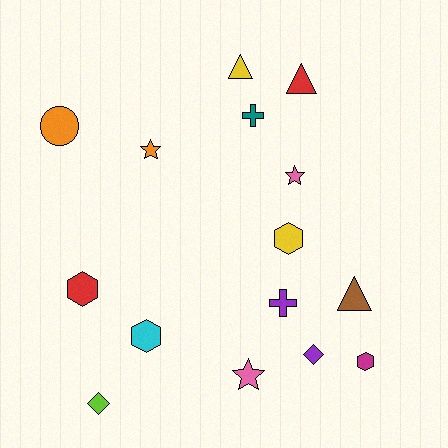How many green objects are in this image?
There are no green objects.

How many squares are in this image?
There are no squares.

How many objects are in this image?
There are 15 objects.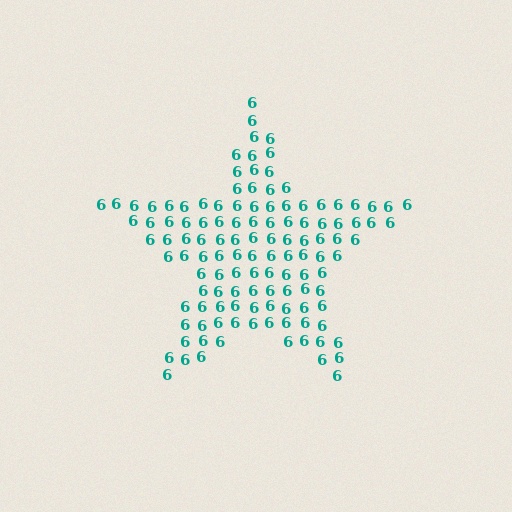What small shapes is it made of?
It is made of small digit 6's.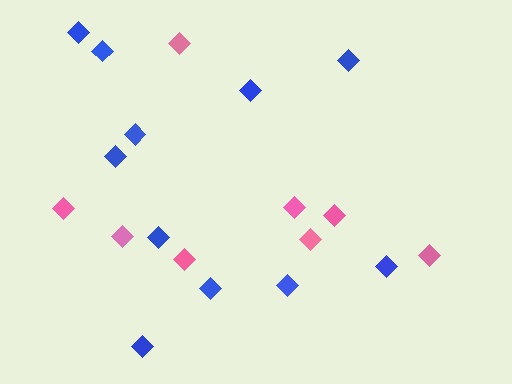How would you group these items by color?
There are 2 groups: one group of pink diamonds (8) and one group of blue diamonds (11).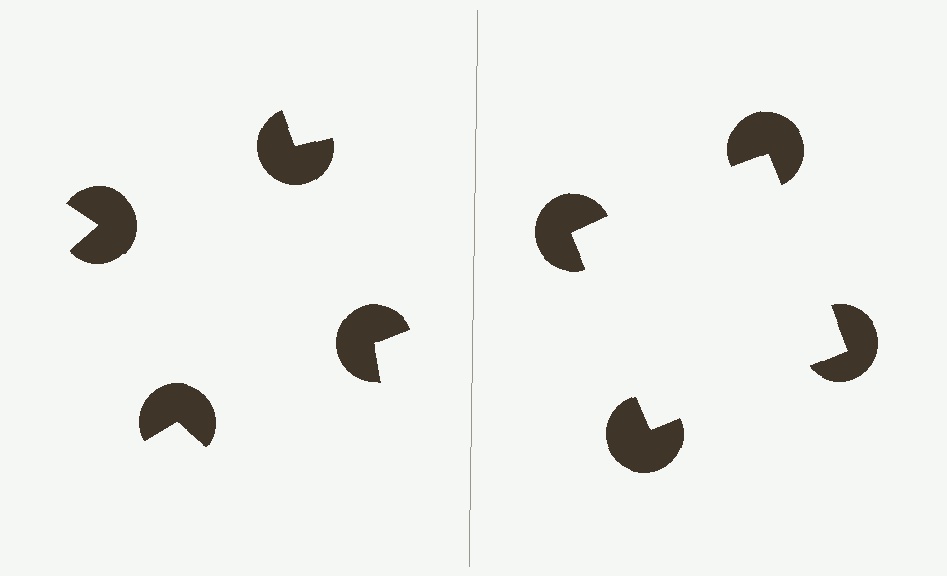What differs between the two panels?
The pac-man discs are positioned identically on both sides; only the wedge orientations differ. On the right they align to a square; on the left they are misaligned.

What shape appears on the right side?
An illusory square.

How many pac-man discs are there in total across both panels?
8 — 4 on each side.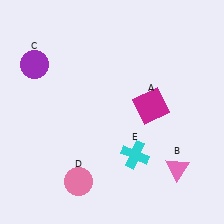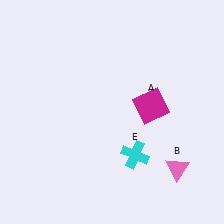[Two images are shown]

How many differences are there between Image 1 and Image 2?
There are 2 differences between the two images.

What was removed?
The pink circle (D), the purple circle (C) were removed in Image 2.